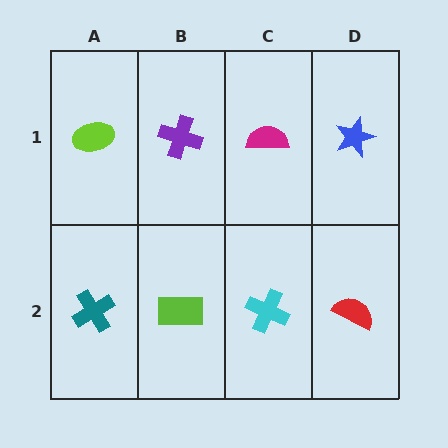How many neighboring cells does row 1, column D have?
2.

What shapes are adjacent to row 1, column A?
A teal cross (row 2, column A), a purple cross (row 1, column B).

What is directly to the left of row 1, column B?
A lime ellipse.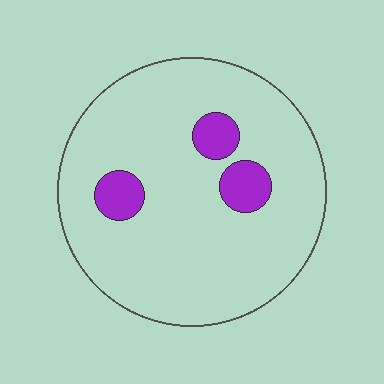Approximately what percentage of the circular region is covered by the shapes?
Approximately 10%.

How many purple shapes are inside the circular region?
3.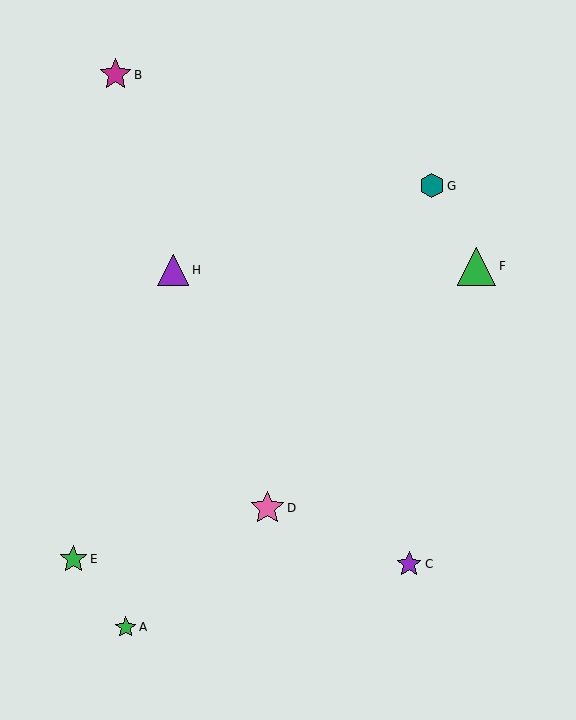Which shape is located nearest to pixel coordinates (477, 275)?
The green triangle (labeled F) at (477, 266) is nearest to that location.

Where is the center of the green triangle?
The center of the green triangle is at (477, 266).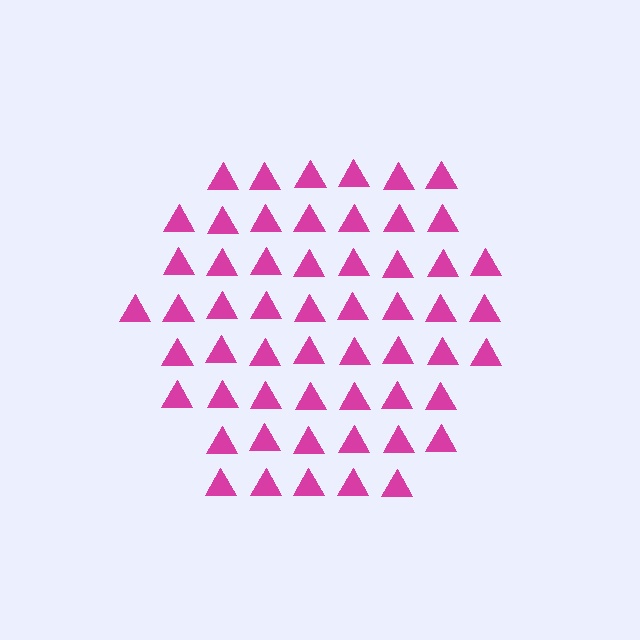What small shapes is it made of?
It is made of small triangles.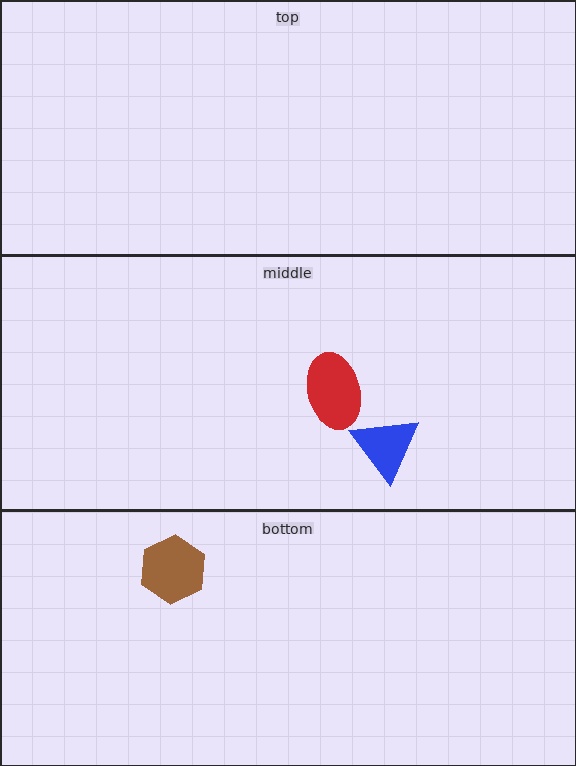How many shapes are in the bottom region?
1.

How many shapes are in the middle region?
2.